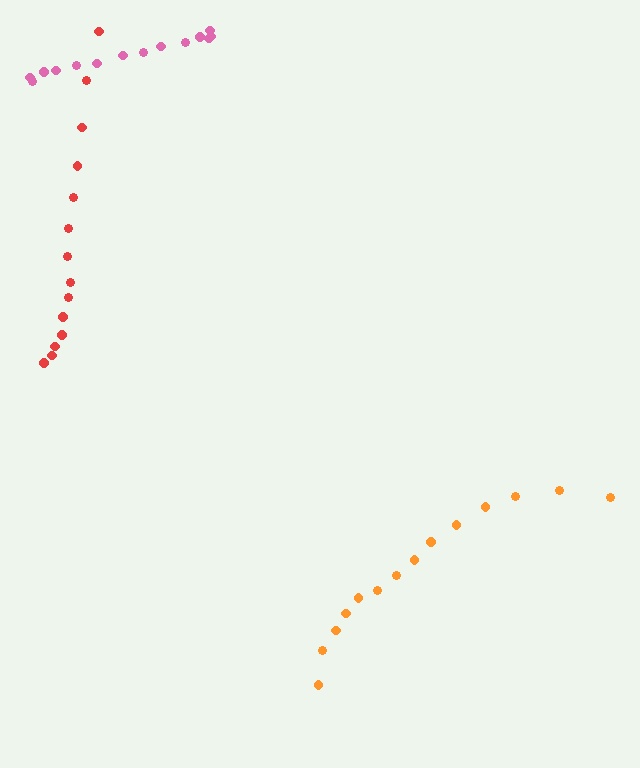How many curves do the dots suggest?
There are 3 distinct paths.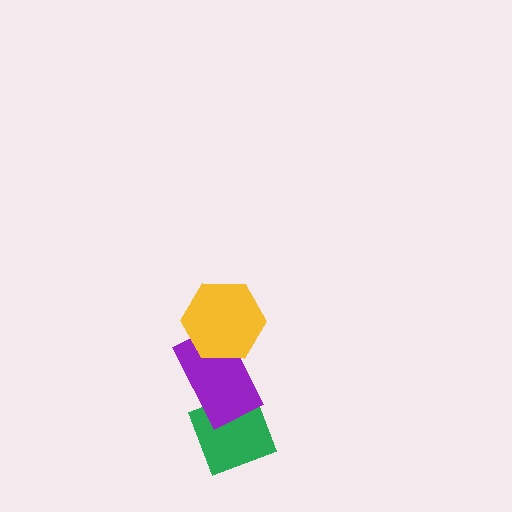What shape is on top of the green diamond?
The purple rectangle is on top of the green diamond.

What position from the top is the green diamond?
The green diamond is 3rd from the top.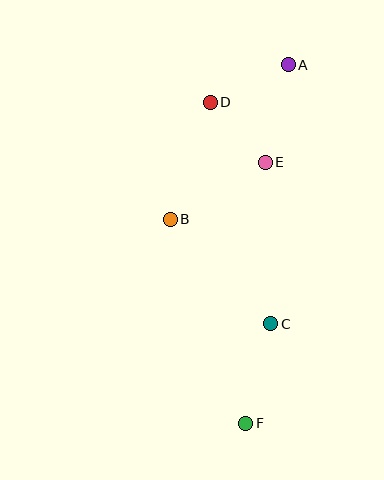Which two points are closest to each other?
Points D and E are closest to each other.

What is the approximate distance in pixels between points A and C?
The distance between A and C is approximately 259 pixels.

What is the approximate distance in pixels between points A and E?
The distance between A and E is approximately 100 pixels.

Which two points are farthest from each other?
Points A and F are farthest from each other.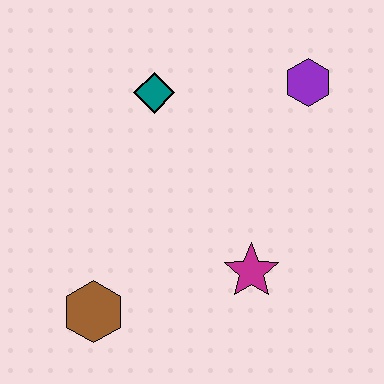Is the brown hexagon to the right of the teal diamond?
No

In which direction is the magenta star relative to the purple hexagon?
The magenta star is below the purple hexagon.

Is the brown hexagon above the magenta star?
No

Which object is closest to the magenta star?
The brown hexagon is closest to the magenta star.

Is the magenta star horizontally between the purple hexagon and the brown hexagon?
Yes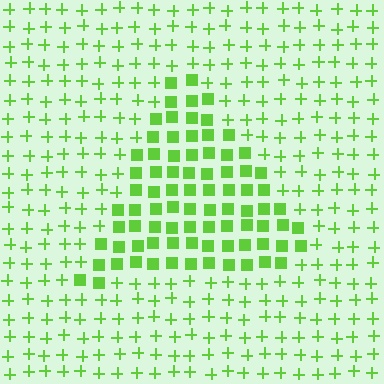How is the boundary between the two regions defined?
The boundary is defined by a change in element shape: squares inside vs. plus signs outside. All elements share the same color and spacing.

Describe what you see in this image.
The image is filled with small lime elements arranged in a uniform grid. A triangle-shaped region contains squares, while the surrounding area contains plus signs. The boundary is defined purely by the change in element shape.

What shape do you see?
I see a triangle.